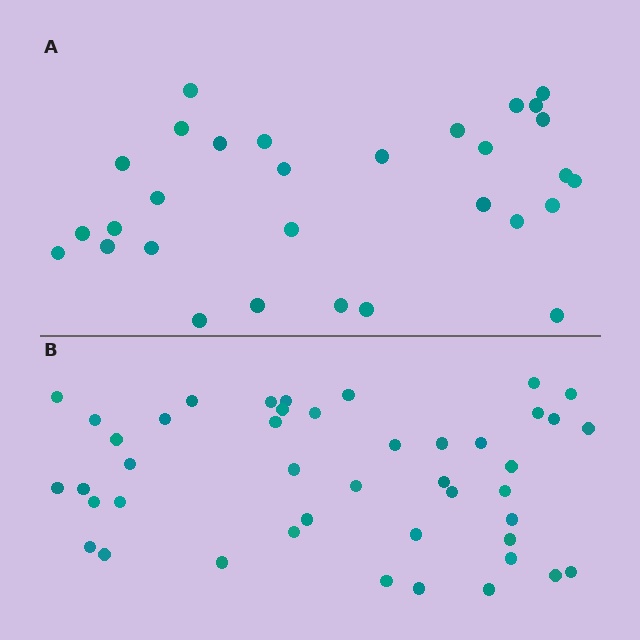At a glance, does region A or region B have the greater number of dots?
Region B (the bottom region) has more dots.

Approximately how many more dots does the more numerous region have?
Region B has approximately 15 more dots than region A.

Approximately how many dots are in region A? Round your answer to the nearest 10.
About 30 dots.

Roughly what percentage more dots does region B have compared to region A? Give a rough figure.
About 45% more.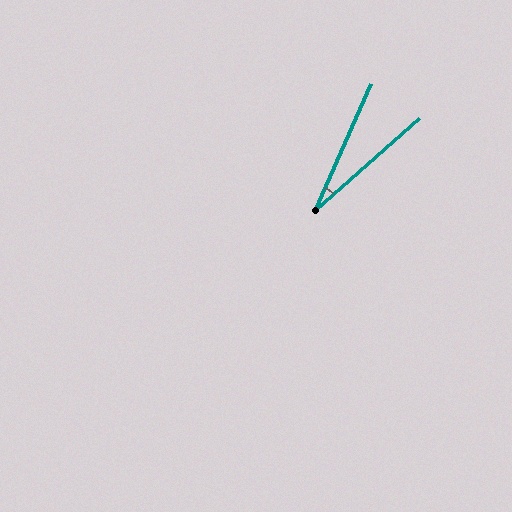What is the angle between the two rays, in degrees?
Approximately 25 degrees.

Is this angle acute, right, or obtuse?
It is acute.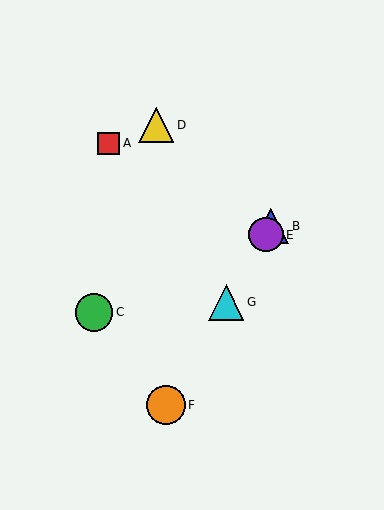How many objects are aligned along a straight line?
4 objects (B, E, F, G) are aligned along a straight line.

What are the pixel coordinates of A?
Object A is at (109, 143).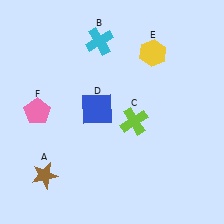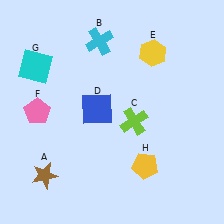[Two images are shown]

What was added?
A cyan square (G), a yellow pentagon (H) were added in Image 2.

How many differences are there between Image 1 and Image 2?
There are 2 differences between the two images.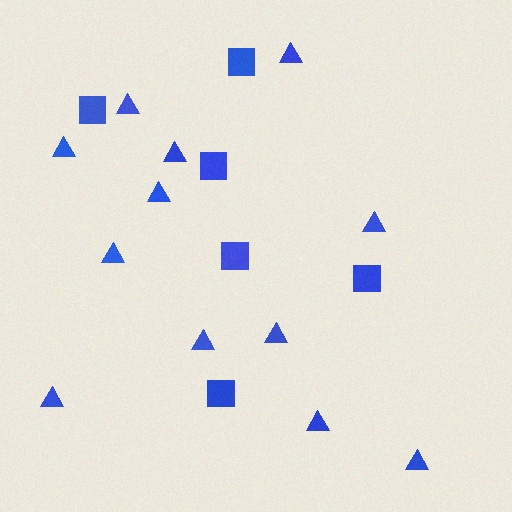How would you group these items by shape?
There are 2 groups: one group of squares (6) and one group of triangles (12).